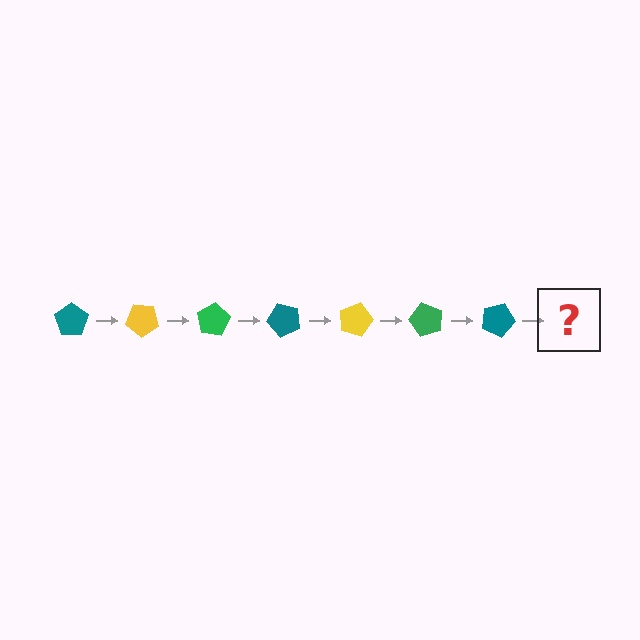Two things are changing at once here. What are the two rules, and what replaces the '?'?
The two rules are that it rotates 40 degrees each step and the color cycles through teal, yellow, and green. The '?' should be a yellow pentagon, rotated 280 degrees from the start.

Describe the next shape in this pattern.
It should be a yellow pentagon, rotated 280 degrees from the start.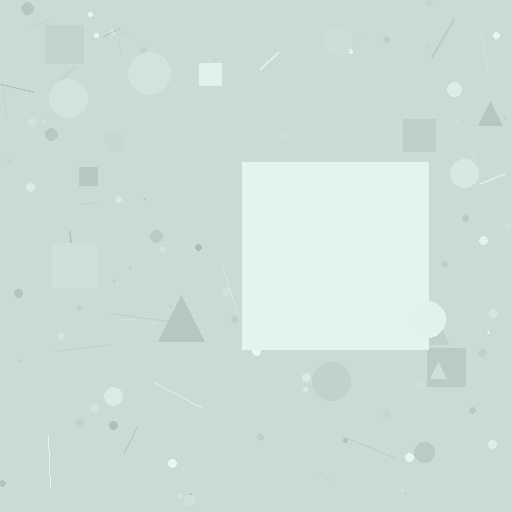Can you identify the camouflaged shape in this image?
The camouflaged shape is a square.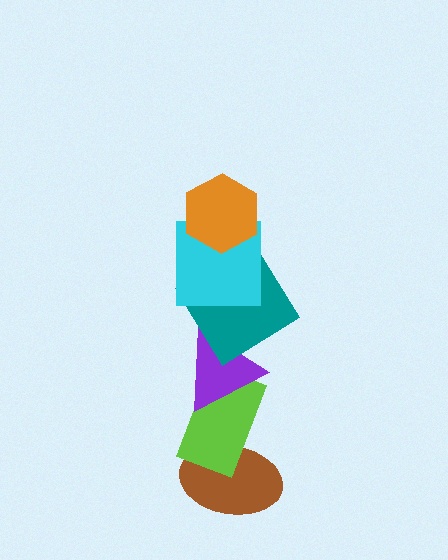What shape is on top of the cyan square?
The orange hexagon is on top of the cyan square.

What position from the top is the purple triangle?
The purple triangle is 4th from the top.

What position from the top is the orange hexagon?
The orange hexagon is 1st from the top.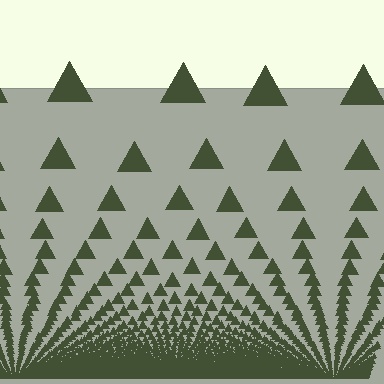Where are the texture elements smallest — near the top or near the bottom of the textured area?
Near the bottom.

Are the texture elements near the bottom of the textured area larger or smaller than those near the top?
Smaller. The gradient is inverted — elements near the bottom are smaller and denser.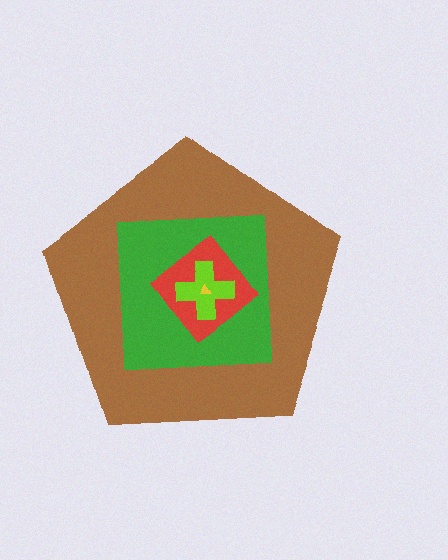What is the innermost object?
The yellow triangle.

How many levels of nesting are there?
5.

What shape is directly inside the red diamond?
The lime cross.